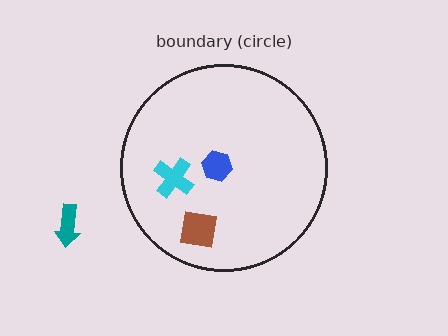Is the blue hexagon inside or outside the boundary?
Inside.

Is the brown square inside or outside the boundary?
Inside.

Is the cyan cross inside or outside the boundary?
Inside.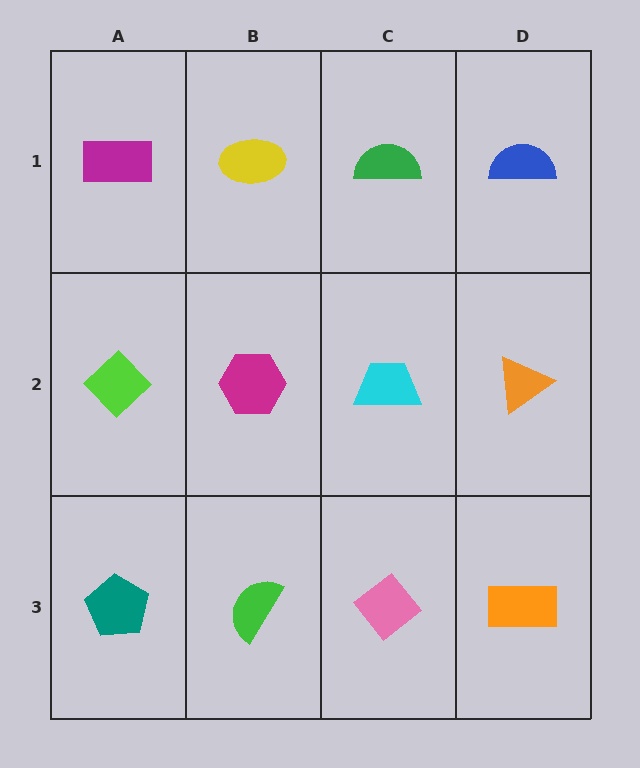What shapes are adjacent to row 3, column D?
An orange triangle (row 2, column D), a pink diamond (row 3, column C).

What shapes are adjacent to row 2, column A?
A magenta rectangle (row 1, column A), a teal pentagon (row 3, column A), a magenta hexagon (row 2, column B).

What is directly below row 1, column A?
A lime diamond.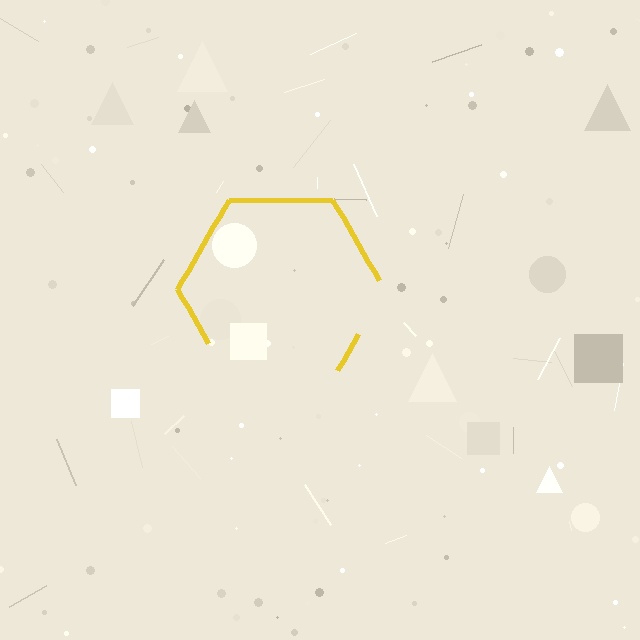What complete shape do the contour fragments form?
The contour fragments form a hexagon.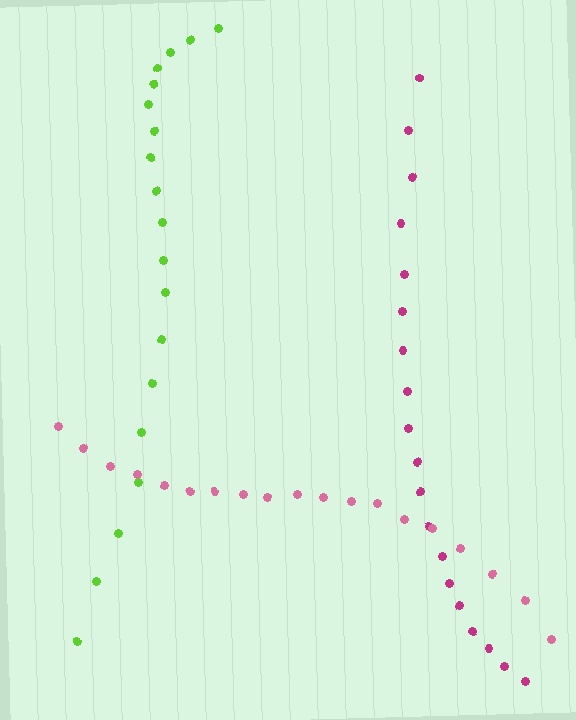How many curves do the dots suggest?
There are 3 distinct paths.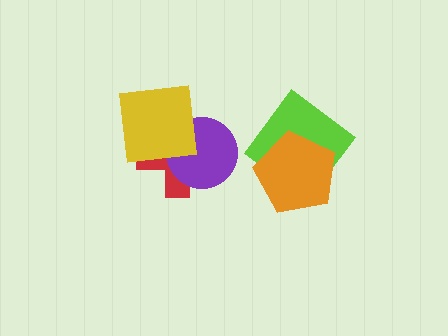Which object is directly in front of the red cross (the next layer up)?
The purple circle is directly in front of the red cross.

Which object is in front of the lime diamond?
The orange pentagon is in front of the lime diamond.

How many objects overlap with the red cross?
2 objects overlap with the red cross.